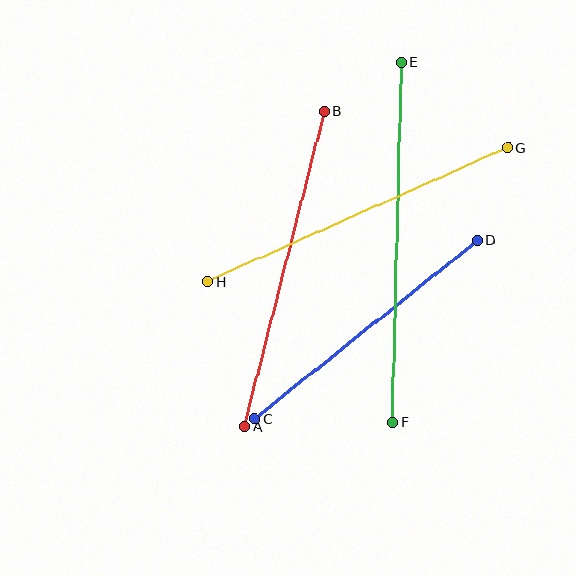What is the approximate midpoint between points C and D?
The midpoint is at approximately (366, 330) pixels.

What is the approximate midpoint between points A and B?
The midpoint is at approximately (284, 269) pixels.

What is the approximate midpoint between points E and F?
The midpoint is at approximately (397, 242) pixels.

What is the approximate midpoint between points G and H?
The midpoint is at approximately (358, 214) pixels.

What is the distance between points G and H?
The distance is approximately 328 pixels.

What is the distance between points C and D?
The distance is approximately 285 pixels.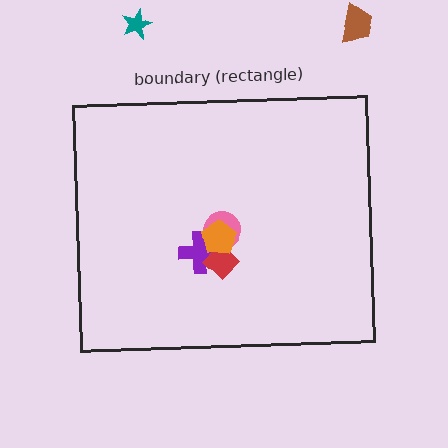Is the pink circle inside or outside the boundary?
Inside.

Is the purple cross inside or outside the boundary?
Inside.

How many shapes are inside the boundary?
4 inside, 2 outside.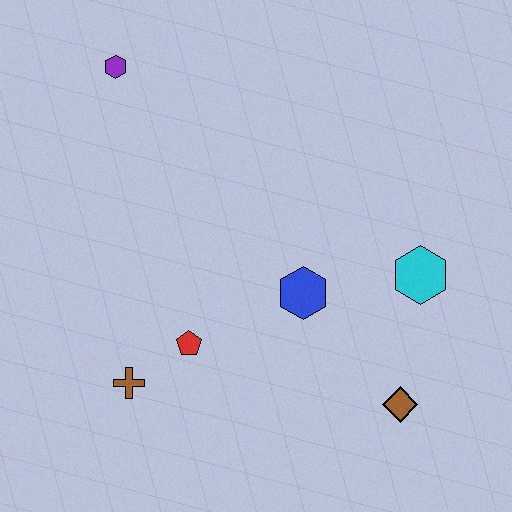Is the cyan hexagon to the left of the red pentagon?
No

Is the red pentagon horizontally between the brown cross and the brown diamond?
Yes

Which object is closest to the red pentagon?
The brown cross is closest to the red pentagon.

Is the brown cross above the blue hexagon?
No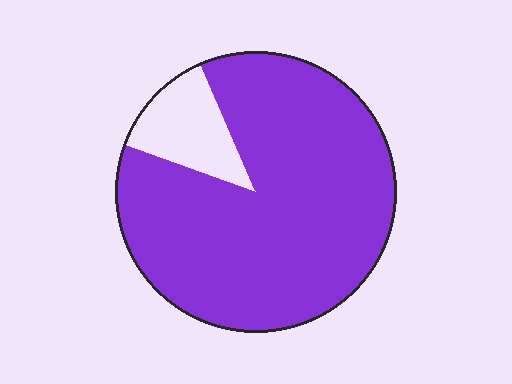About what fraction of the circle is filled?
About seven eighths (7/8).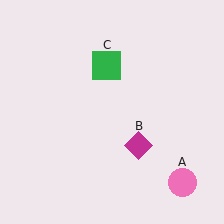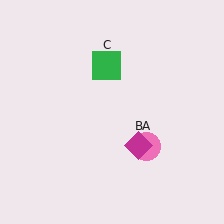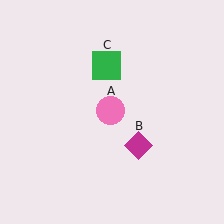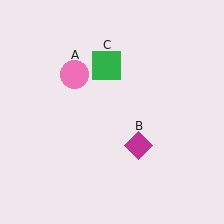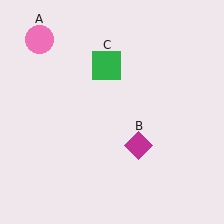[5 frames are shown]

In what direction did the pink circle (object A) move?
The pink circle (object A) moved up and to the left.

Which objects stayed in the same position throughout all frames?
Magenta diamond (object B) and green square (object C) remained stationary.